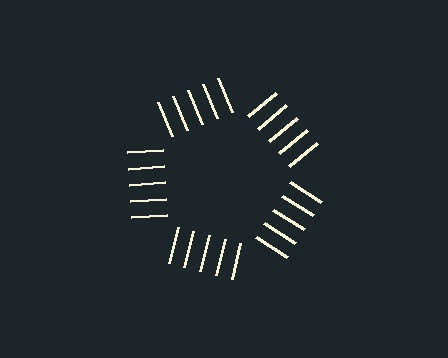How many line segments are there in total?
25 — 5 along each of the 5 edges.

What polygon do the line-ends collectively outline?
An illusory pentagon — the line segments terminate on its edges but no continuous stroke is drawn.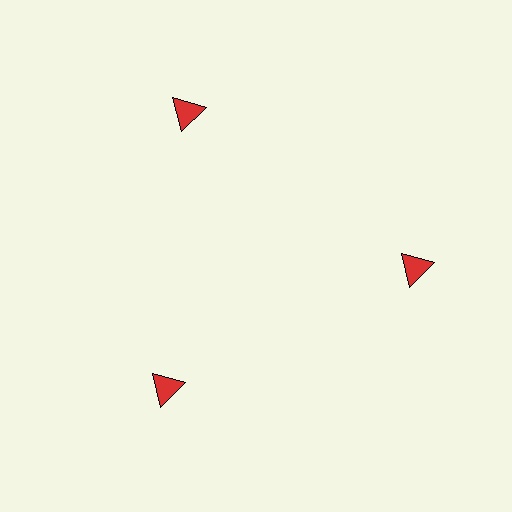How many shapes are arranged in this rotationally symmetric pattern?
There are 3 shapes, arranged in 3 groups of 1.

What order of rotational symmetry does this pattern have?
This pattern has 3-fold rotational symmetry.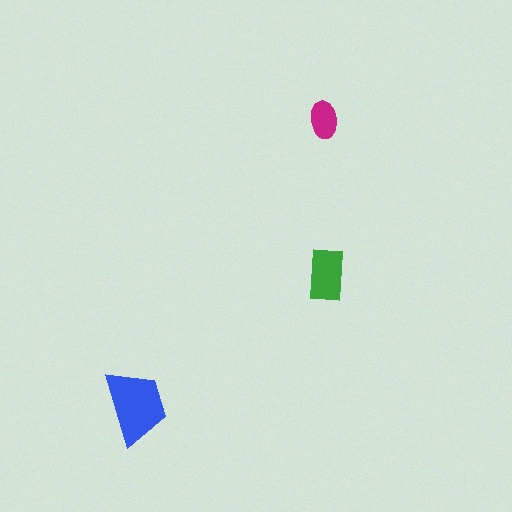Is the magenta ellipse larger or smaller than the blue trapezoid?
Smaller.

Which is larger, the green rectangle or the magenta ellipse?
The green rectangle.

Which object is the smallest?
The magenta ellipse.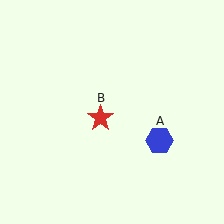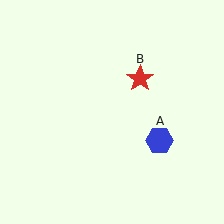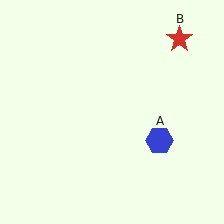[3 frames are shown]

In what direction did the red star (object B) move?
The red star (object B) moved up and to the right.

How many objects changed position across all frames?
1 object changed position: red star (object B).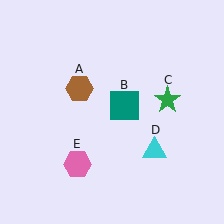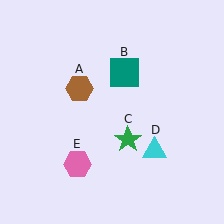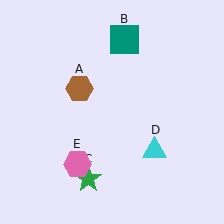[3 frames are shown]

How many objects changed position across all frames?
2 objects changed position: teal square (object B), green star (object C).